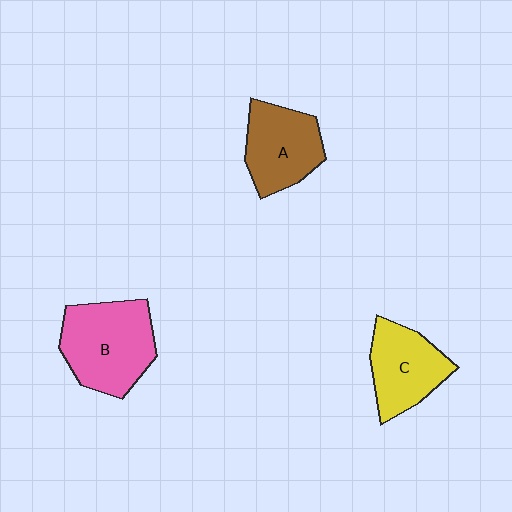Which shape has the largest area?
Shape B (pink).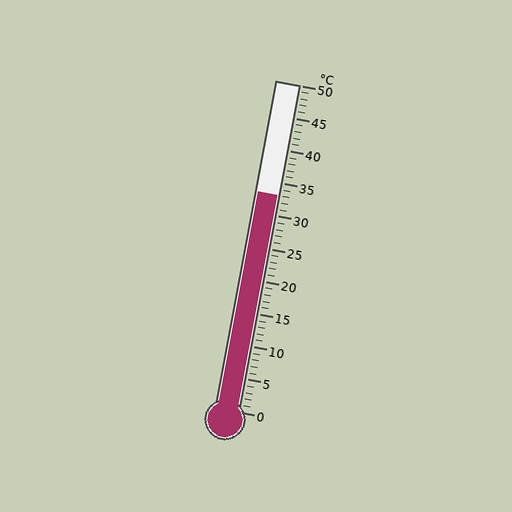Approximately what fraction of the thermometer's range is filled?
The thermometer is filled to approximately 65% of its range.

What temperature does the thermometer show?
The thermometer shows approximately 33°C.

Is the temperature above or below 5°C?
The temperature is above 5°C.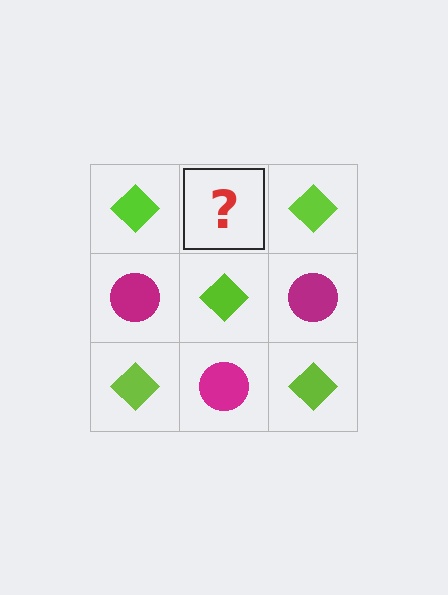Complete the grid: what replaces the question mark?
The question mark should be replaced with a magenta circle.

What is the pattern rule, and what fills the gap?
The rule is that it alternates lime diamond and magenta circle in a checkerboard pattern. The gap should be filled with a magenta circle.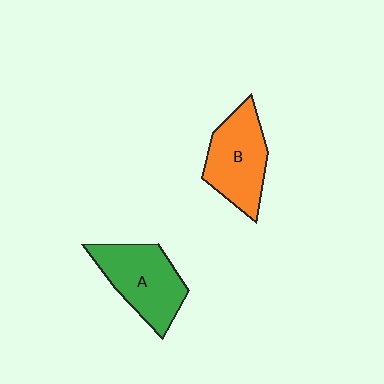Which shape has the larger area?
Shape A (green).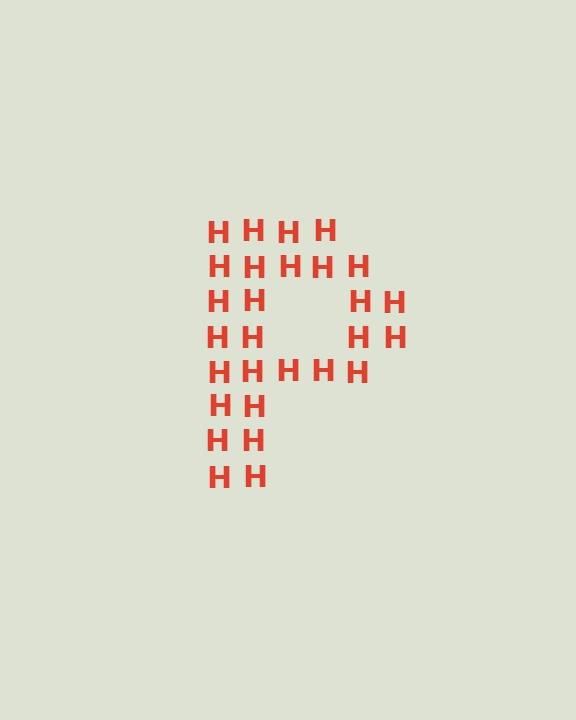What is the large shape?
The large shape is the letter P.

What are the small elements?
The small elements are letter H's.